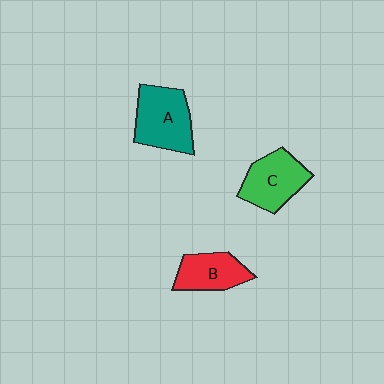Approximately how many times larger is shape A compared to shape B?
Approximately 1.4 times.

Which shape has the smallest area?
Shape B (red).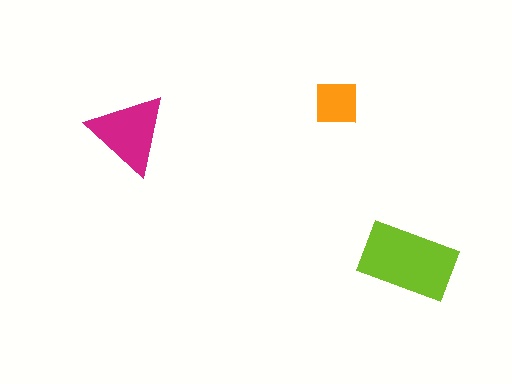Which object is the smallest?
The orange square.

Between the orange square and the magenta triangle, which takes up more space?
The magenta triangle.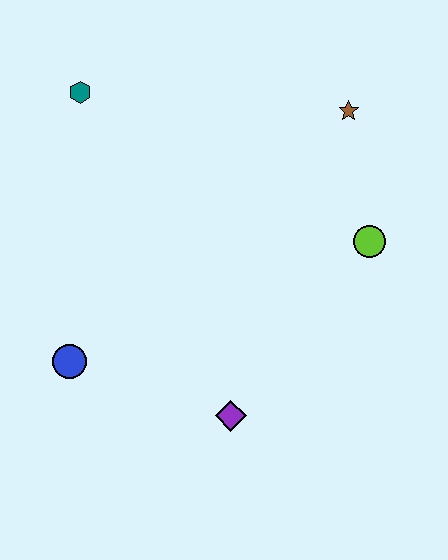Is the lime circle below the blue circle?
No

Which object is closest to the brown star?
The lime circle is closest to the brown star.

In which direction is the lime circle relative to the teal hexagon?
The lime circle is to the right of the teal hexagon.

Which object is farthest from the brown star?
The blue circle is farthest from the brown star.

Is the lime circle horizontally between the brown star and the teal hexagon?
No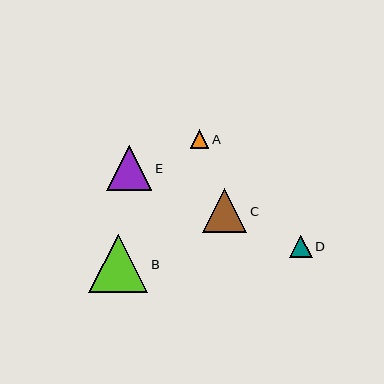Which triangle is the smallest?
Triangle A is the smallest with a size of approximately 18 pixels.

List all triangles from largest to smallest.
From largest to smallest: B, E, C, D, A.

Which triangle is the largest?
Triangle B is the largest with a size of approximately 59 pixels.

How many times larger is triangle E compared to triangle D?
Triangle E is approximately 2.0 times the size of triangle D.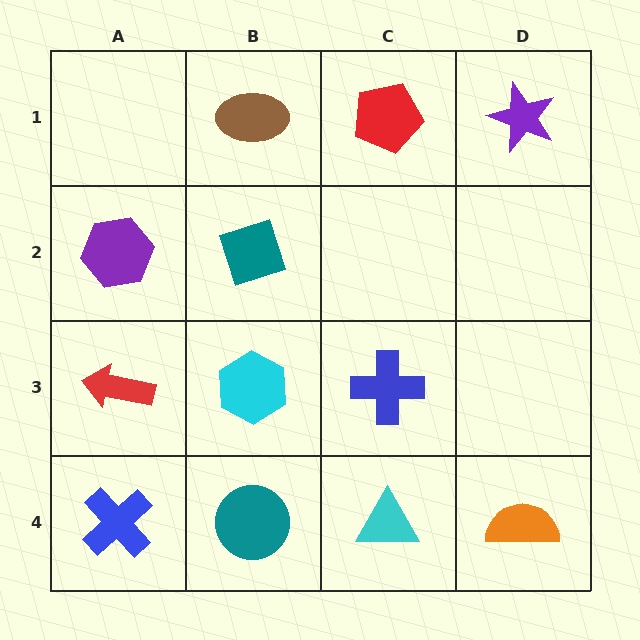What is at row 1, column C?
A red pentagon.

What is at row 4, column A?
A blue cross.